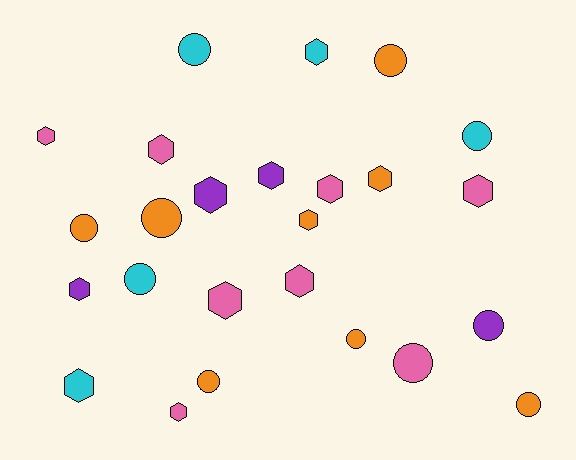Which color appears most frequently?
Orange, with 8 objects.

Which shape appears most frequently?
Hexagon, with 14 objects.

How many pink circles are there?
There is 1 pink circle.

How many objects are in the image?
There are 25 objects.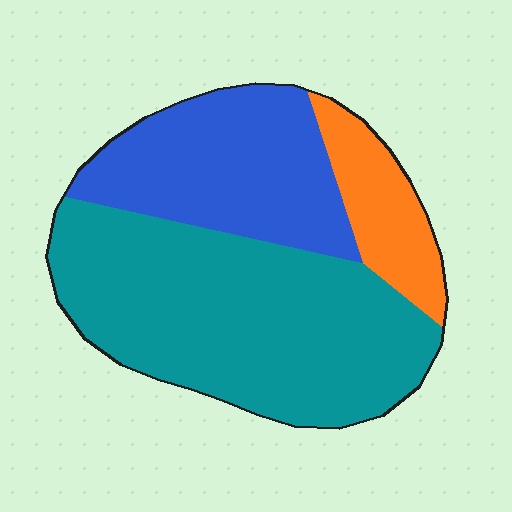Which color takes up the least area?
Orange, at roughly 15%.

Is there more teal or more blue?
Teal.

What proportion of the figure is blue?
Blue covers around 30% of the figure.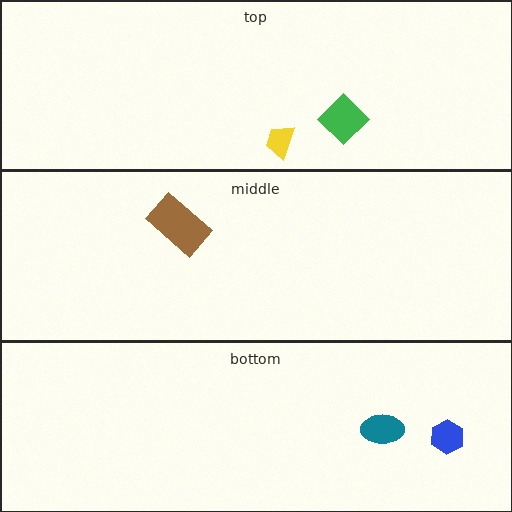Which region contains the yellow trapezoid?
The top region.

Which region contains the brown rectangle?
The middle region.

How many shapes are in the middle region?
1.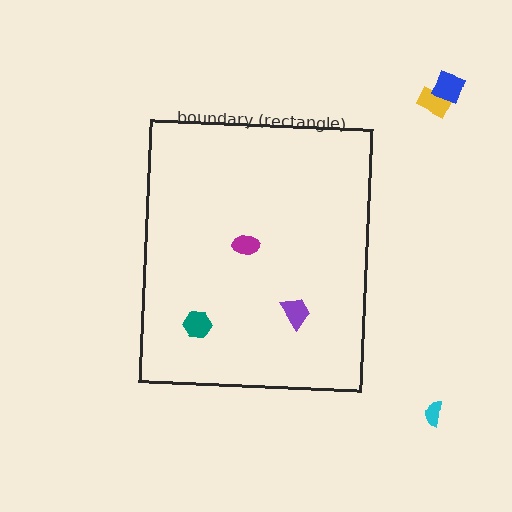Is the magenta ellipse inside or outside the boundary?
Inside.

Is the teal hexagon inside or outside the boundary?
Inside.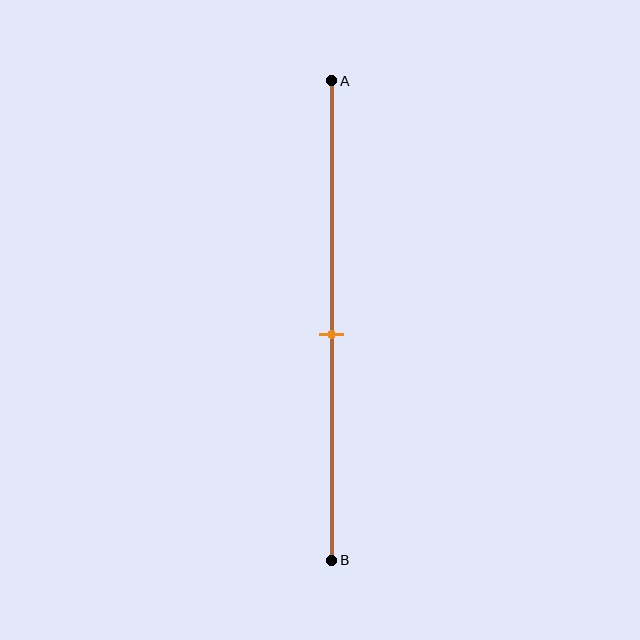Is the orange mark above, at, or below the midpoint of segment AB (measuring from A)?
The orange mark is approximately at the midpoint of segment AB.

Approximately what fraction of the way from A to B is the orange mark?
The orange mark is approximately 55% of the way from A to B.